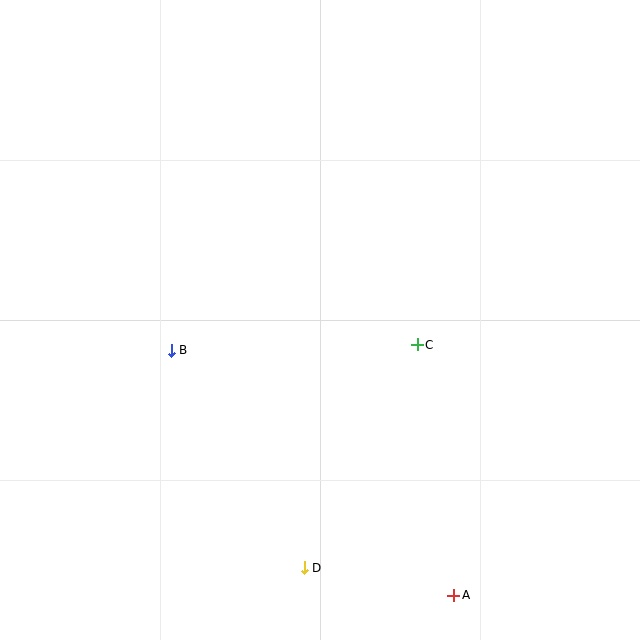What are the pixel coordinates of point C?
Point C is at (417, 345).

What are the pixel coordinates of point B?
Point B is at (171, 350).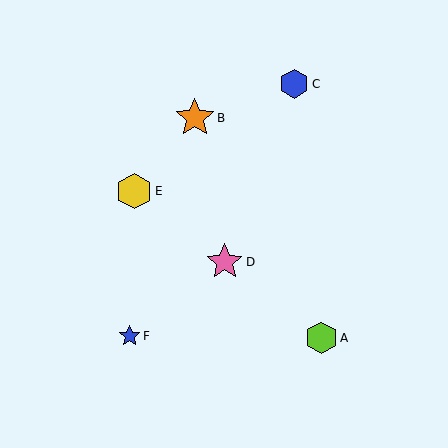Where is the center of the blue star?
The center of the blue star is at (130, 336).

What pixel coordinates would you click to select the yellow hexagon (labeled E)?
Click at (134, 191) to select the yellow hexagon E.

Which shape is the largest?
The orange star (labeled B) is the largest.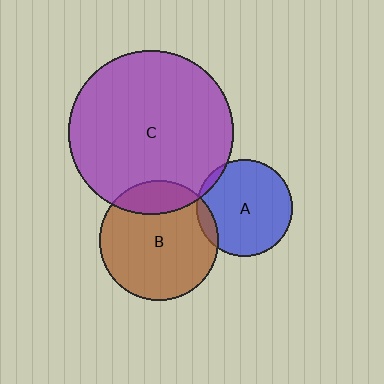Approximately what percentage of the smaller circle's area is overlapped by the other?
Approximately 10%.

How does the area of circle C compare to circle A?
Approximately 2.9 times.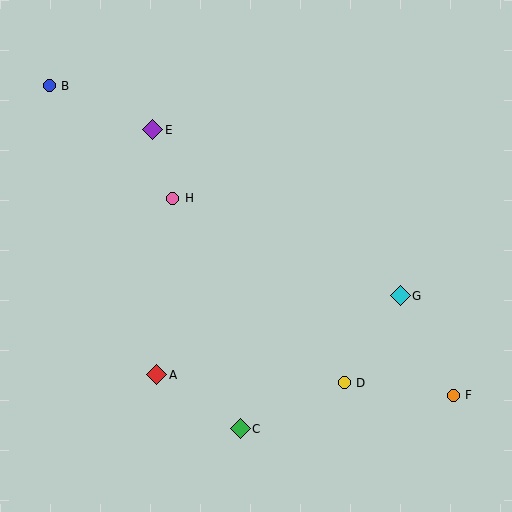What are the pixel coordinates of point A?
Point A is at (157, 375).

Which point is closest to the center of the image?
Point H at (173, 198) is closest to the center.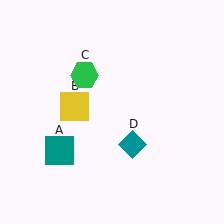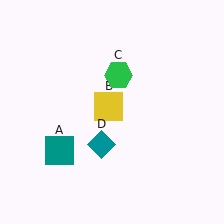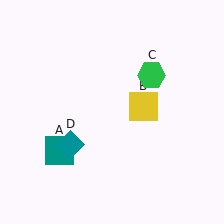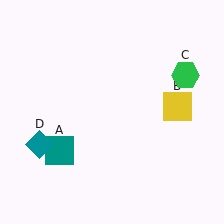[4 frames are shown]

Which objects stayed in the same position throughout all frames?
Teal square (object A) remained stationary.